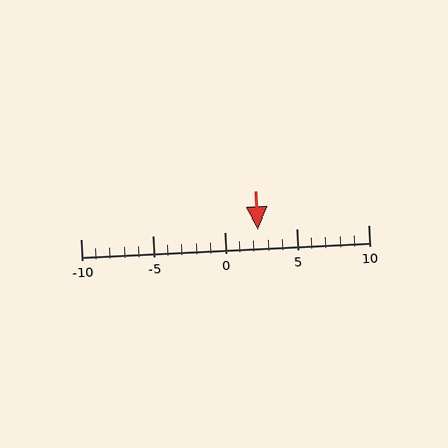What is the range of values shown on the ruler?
The ruler shows values from -10 to 10.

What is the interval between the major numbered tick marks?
The major tick marks are spaced 5 units apart.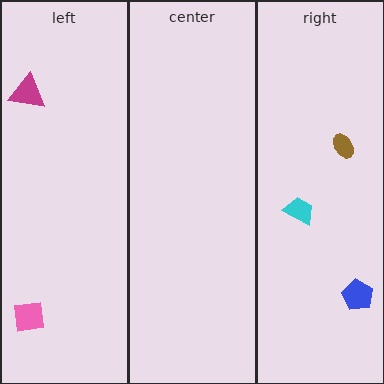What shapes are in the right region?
The blue pentagon, the cyan trapezoid, the brown ellipse.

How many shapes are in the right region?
3.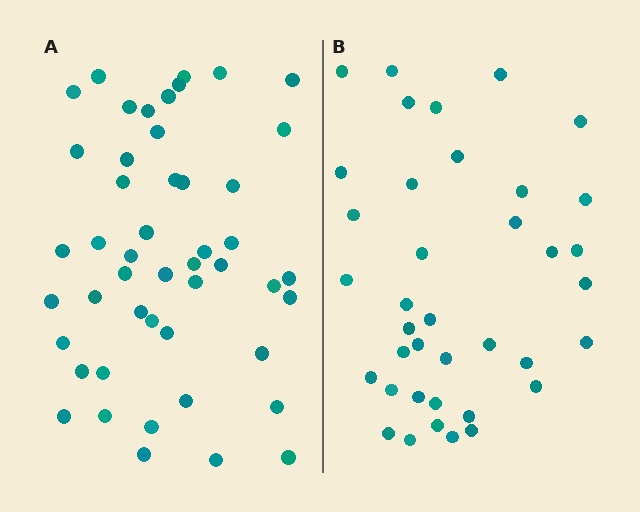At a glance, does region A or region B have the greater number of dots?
Region A (the left region) has more dots.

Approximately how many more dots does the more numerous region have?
Region A has roughly 10 or so more dots than region B.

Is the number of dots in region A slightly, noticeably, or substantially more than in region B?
Region A has noticeably more, but not dramatically so. The ratio is roughly 1.3 to 1.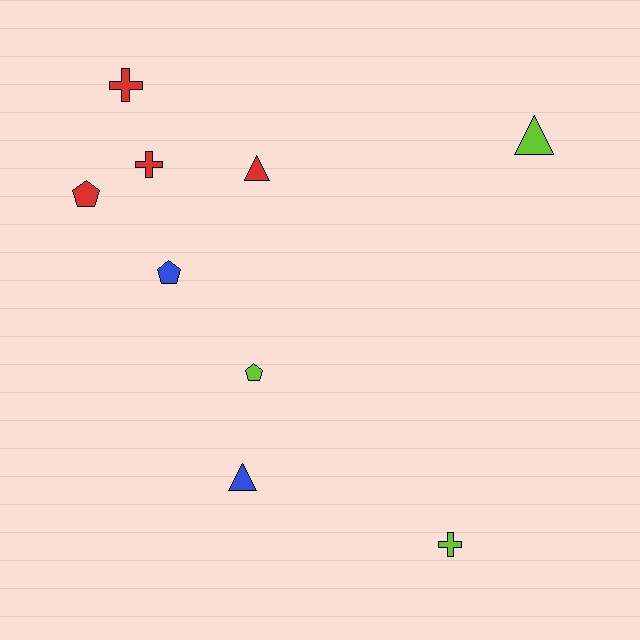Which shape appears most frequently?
Pentagon, with 3 objects.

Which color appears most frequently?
Red, with 4 objects.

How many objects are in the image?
There are 9 objects.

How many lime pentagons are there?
There is 1 lime pentagon.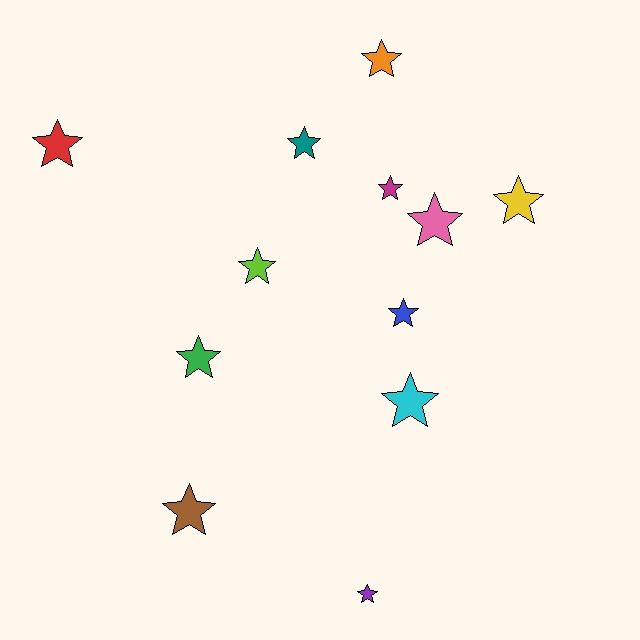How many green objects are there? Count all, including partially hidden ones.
There is 1 green object.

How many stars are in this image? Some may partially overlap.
There are 12 stars.